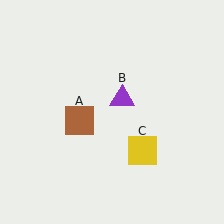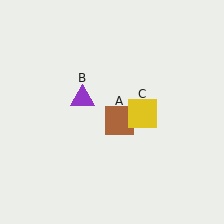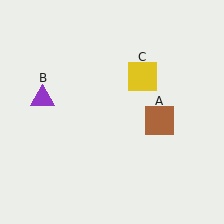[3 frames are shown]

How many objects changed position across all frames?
3 objects changed position: brown square (object A), purple triangle (object B), yellow square (object C).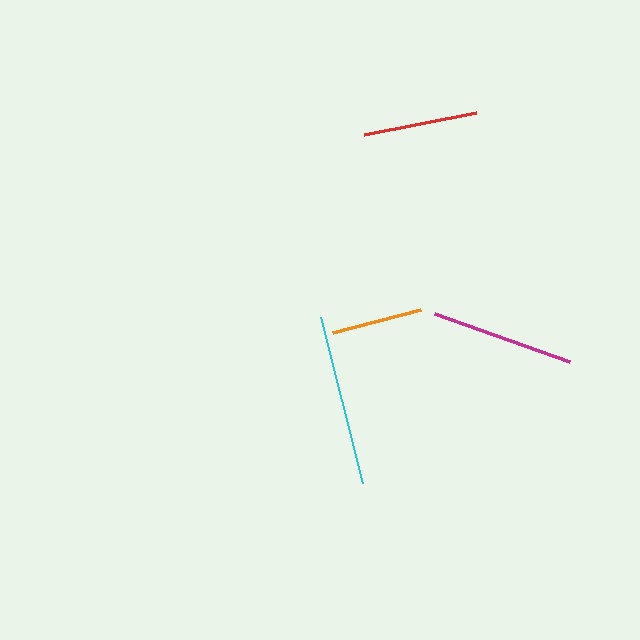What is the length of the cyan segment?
The cyan segment is approximately 171 pixels long.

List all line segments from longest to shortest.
From longest to shortest: cyan, magenta, red, orange.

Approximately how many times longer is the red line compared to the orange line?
The red line is approximately 1.3 times the length of the orange line.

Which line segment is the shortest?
The orange line is the shortest at approximately 91 pixels.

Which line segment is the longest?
The cyan line is the longest at approximately 171 pixels.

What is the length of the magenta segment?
The magenta segment is approximately 143 pixels long.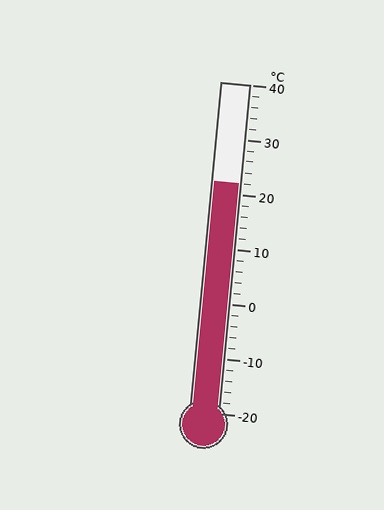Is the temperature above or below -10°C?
The temperature is above -10°C.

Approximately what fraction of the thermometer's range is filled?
The thermometer is filled to approximately 70% of its range.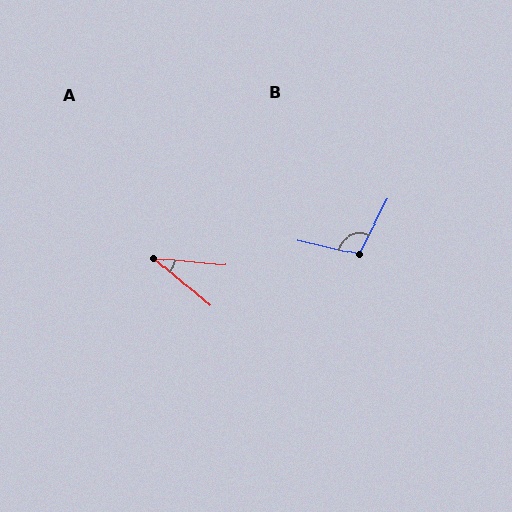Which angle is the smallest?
A, at approximately 35 degrees.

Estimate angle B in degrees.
Approximately 105 degrees.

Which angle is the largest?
B, at approximately 105 degrees.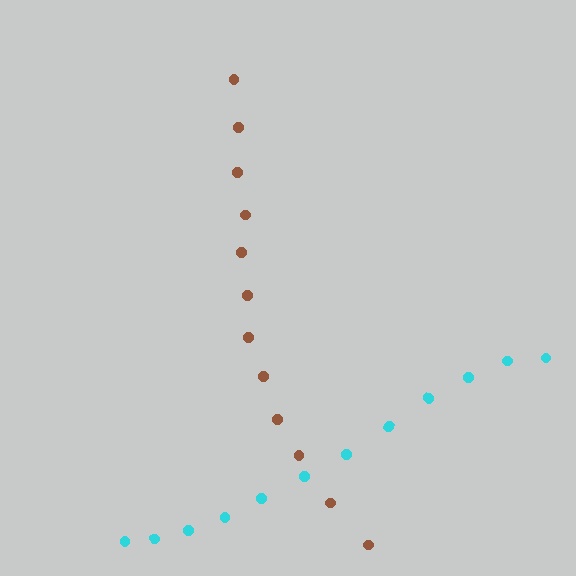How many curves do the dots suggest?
There are 2 distinct paths.